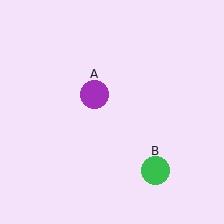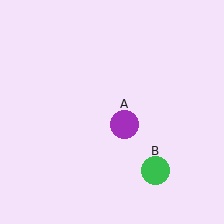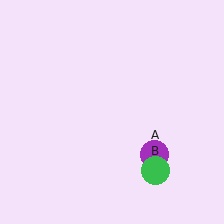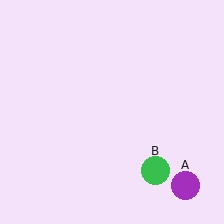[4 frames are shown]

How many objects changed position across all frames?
1 object changed position: purple circle (object A).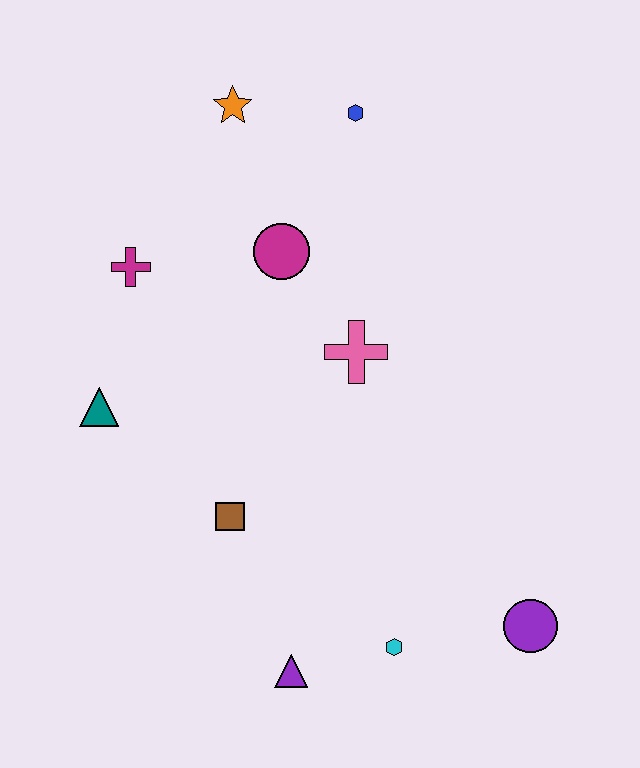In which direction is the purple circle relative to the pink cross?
The purple circle is below the pink cross.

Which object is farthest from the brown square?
The blue hexagon is farthest from the brown square.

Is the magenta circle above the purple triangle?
Yes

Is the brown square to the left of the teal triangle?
No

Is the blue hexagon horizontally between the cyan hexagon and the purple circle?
No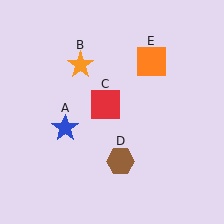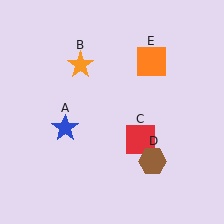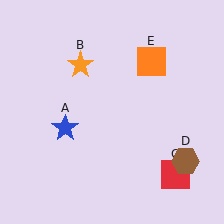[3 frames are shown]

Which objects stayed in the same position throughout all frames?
Blue star (object A) and orange star (object B) and orange square (object E) remained stationary.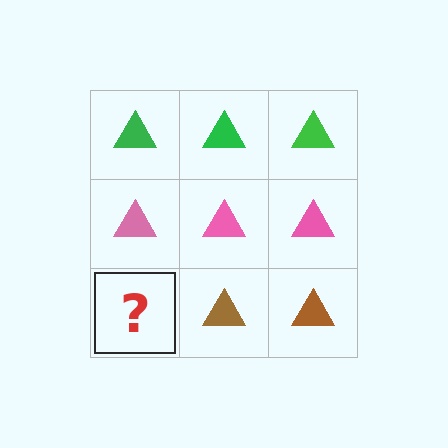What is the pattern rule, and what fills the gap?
The rule is that each row has a consistent color. The gap should be filled with a brown triangle.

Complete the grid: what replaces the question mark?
The question mark should be replaced with a brown triangle.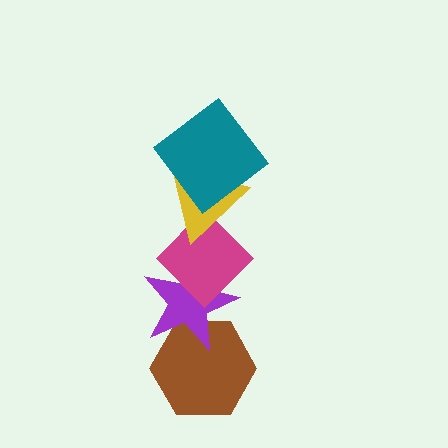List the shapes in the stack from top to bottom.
From top to bottom: the teal diamond, the yellow triangle, the magenta diamond, the purple star, the brown hexagon.